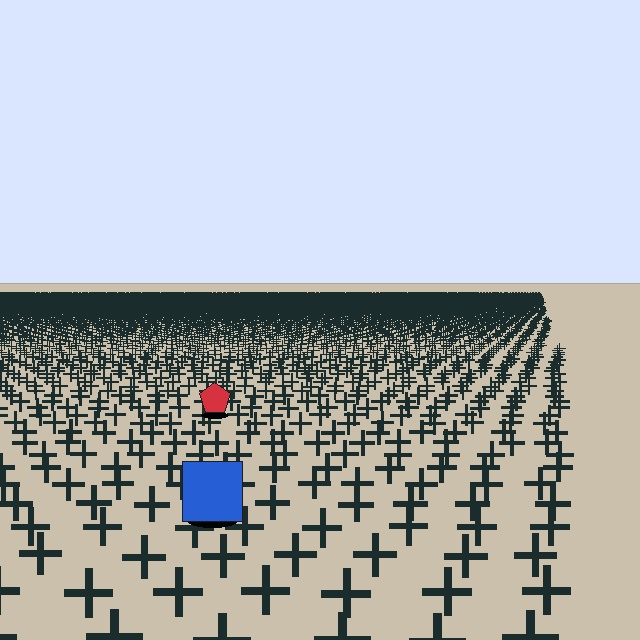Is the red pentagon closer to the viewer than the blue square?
No. The blue square is closer — you can tell from the texture gradient: the ground texture is coarser near it.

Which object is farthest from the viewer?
The red pentagon is farthest from the viewer. It appears smaller and the ground texture around it is denser.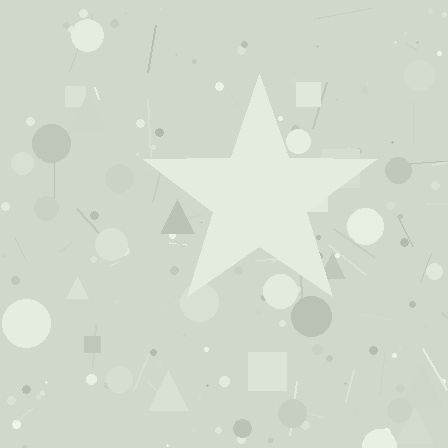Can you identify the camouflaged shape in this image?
The camouflaged shape is a star.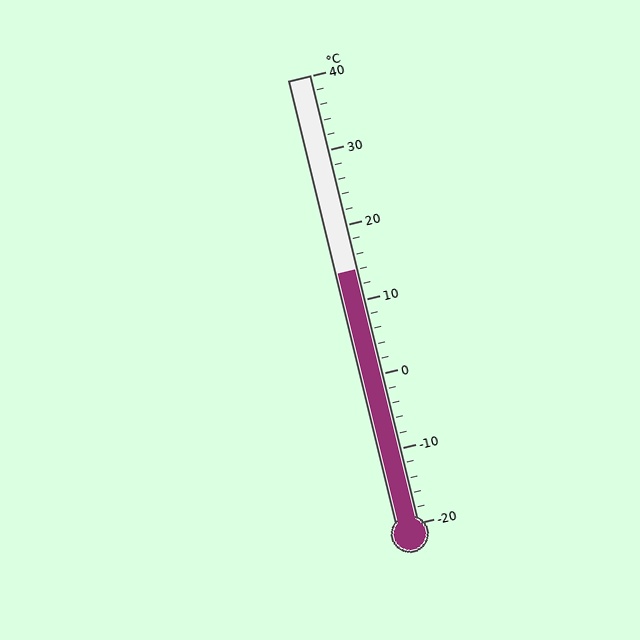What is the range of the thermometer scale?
The thermometer scale ranges from -20°C to 40°C.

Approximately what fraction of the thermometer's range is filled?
The thermometer is filled to approximately 55% of its range.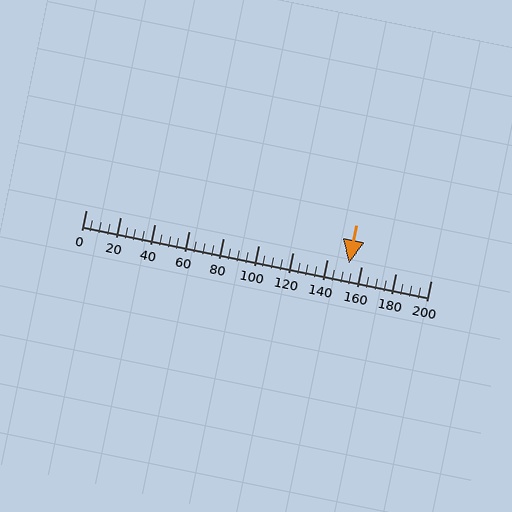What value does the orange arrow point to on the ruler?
The orange arrow points to approximately 152.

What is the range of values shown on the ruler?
The ruler shows values from 0 to 200.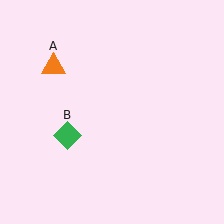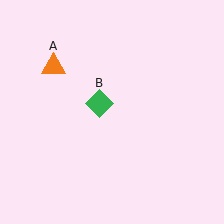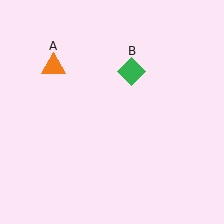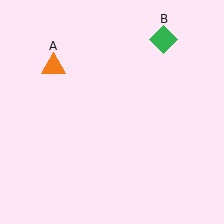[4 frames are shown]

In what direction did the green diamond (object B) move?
The green diamond (object B) moved up and to the right.